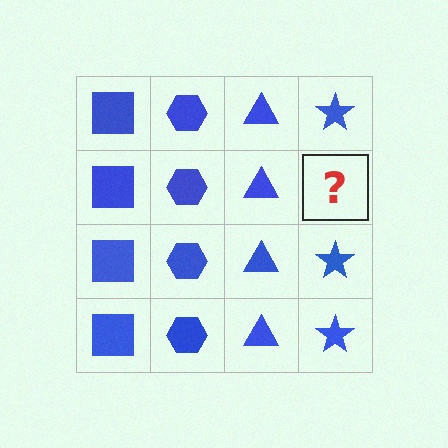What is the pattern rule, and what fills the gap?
The rule is that each column has a consistent shape. The gap should be filled with a blue star.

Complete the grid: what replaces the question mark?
The question mark should be replaced with a blue star.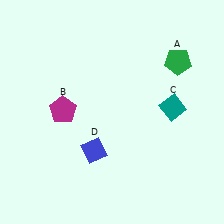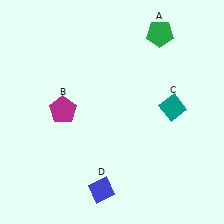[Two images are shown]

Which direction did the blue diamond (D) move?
The blue diamond (D) moved down.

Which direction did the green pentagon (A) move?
The green pentagon (A) moved up.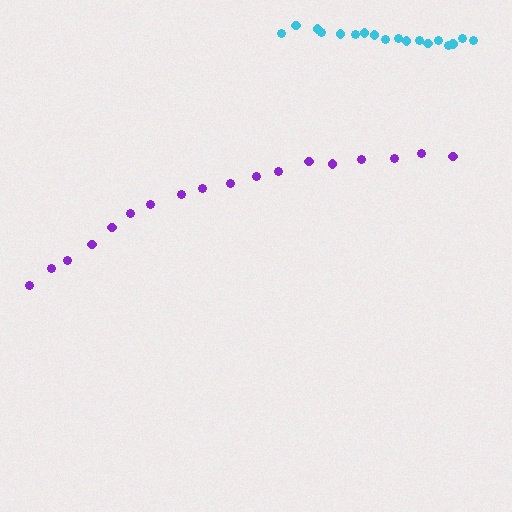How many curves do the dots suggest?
There are 2 distinct paths.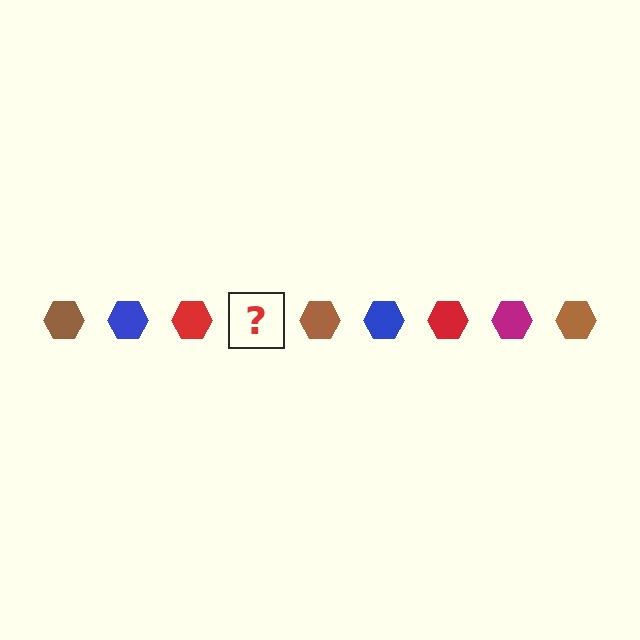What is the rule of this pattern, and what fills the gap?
The rule is that the pattern cycles through brown, blue, red, magenta hexagons. The gap should be filled with a magenta hexagon.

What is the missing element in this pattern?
The missing element is a magenta hexagon.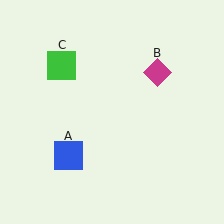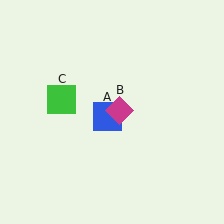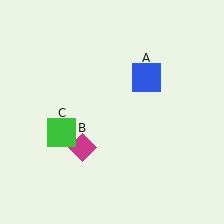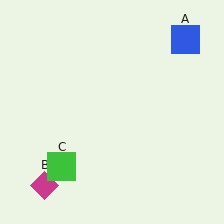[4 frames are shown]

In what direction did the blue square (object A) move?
The blue square (object A) moved up and to the right.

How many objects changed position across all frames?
3 objects changed position: blue square (object A), magenta diamond (object B), green square (object C).